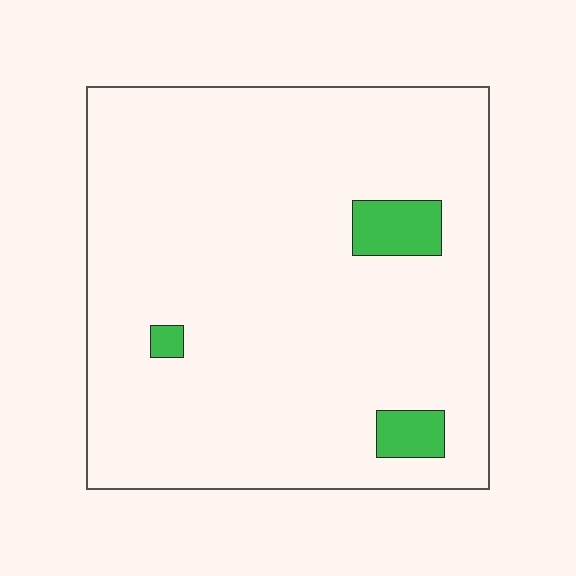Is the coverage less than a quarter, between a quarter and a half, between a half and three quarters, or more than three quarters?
Less than a quarter.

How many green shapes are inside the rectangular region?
3.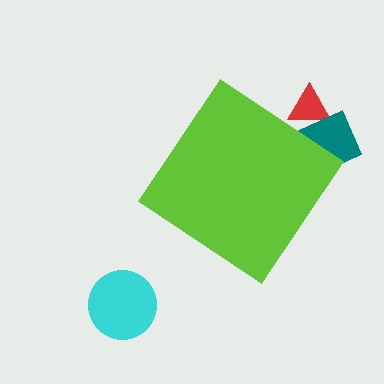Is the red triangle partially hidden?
Yes, the red triangle is partially hidden behind the lime diamond.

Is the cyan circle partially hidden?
No, the cyan circle is fully visible.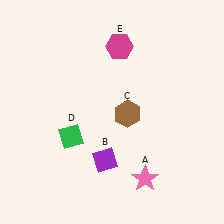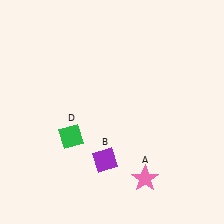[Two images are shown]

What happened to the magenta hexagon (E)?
The magenta hexagon (E) was removed in Image 2. It was in the top-right area of Image 1.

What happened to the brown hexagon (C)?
The brown hexagon (C) was removed in Image 2. It was in the bottom-right area of Image 1.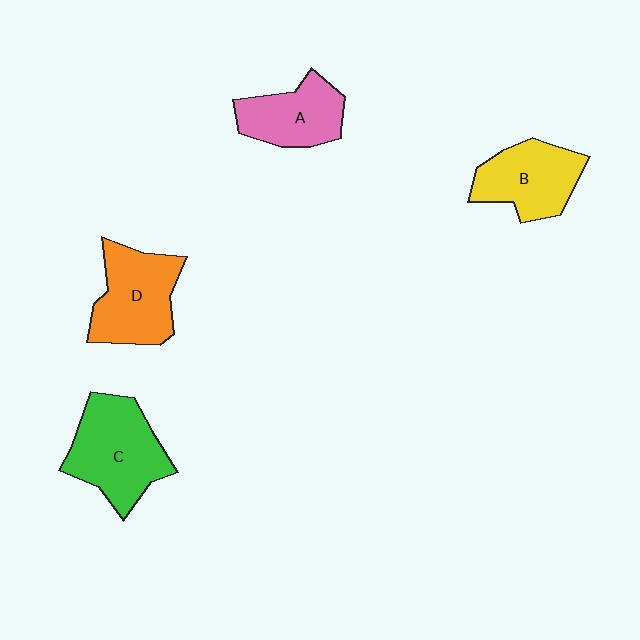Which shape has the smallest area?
Shape A (pink).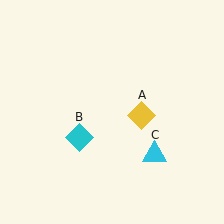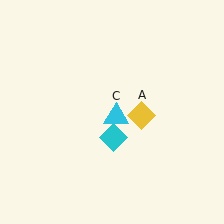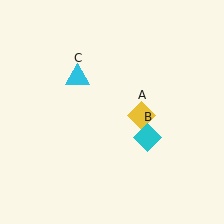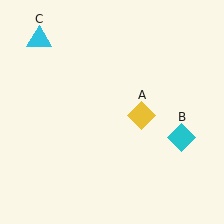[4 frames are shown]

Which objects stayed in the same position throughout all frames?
Yellow diamond (object A) remained stationary.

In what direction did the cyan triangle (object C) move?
The cyan triangle (object C) moved up and to the left.